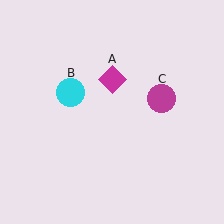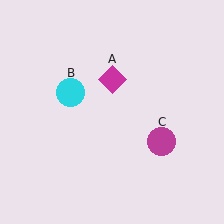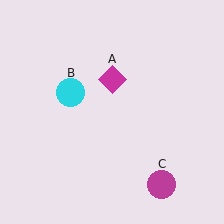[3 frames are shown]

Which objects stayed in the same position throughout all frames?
Magenta diamond (object A) and cyan circle (object B) remained stationary.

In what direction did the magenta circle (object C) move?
The magenta circle (object C) moved down.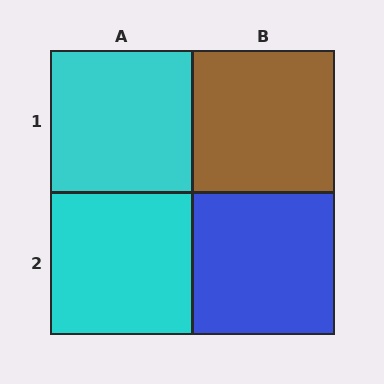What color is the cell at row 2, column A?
Cyan.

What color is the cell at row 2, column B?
Blue.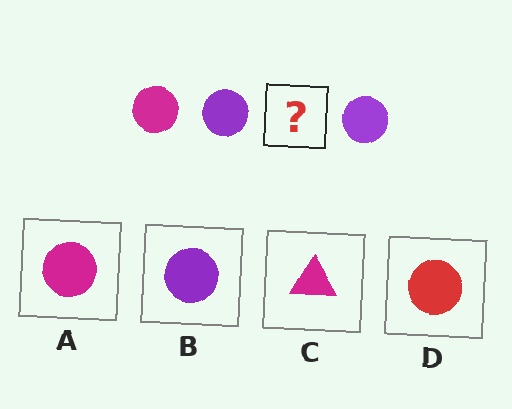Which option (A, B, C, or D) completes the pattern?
A.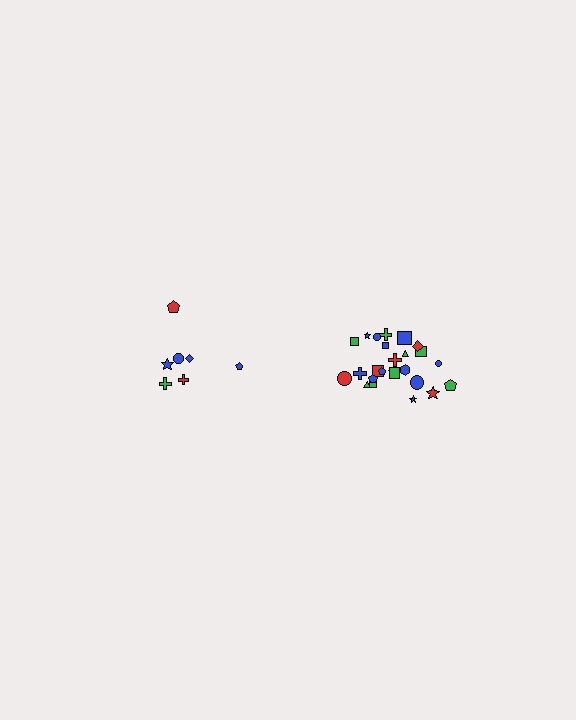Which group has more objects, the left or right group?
The right group.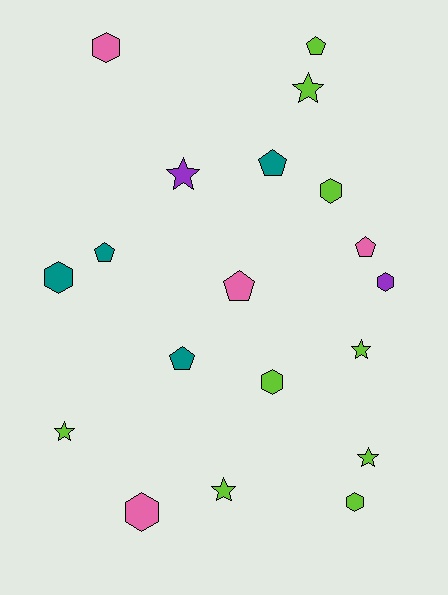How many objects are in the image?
There are 19 objects.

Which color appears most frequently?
Lime, with 9 objects.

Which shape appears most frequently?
Hexagon, with 7 objects.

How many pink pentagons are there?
There are 2 pink pentagons.